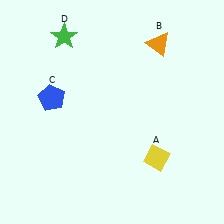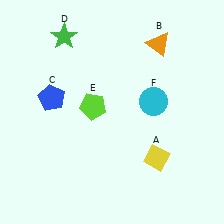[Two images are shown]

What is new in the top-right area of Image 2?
A cyan circle (F) was added in the top-right area of Image 2.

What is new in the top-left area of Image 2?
A lime pentagon (E) was added in the top-left area of Image 2.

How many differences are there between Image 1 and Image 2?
There are 2 differences between the two images.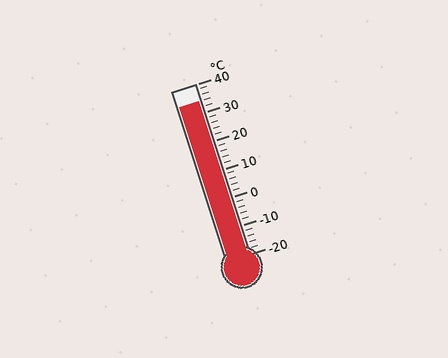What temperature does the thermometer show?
The thermometer shows approximately 34°C.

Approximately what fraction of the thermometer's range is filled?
The thermometer is filled to approximately 90% of its range.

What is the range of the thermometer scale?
The thermometer scale ranges from -20°C to 40°C.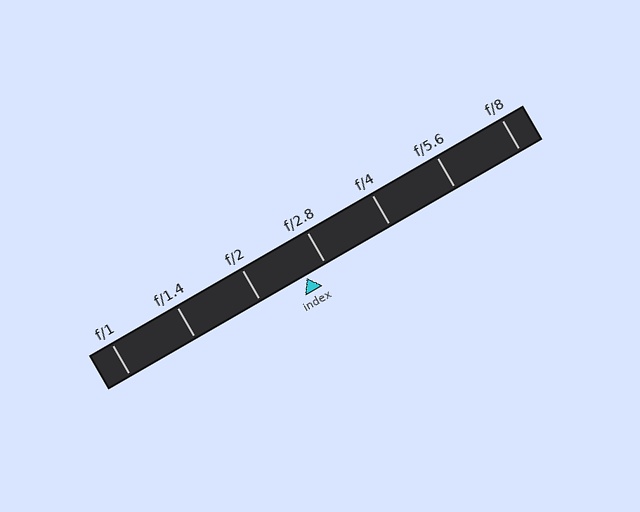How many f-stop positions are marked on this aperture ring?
There are 7 f-stop positions marked.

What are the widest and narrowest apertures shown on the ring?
The widest aperture shown is f/1 and the narrowest is f/8.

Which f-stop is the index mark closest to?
The index mark is closest to f/2.8.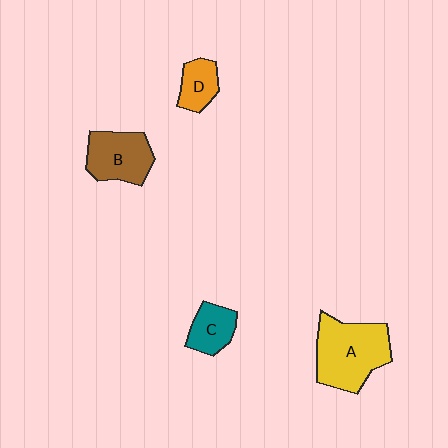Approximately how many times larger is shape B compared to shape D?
Approximately 1.8 times.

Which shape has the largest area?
Shape A (yellow).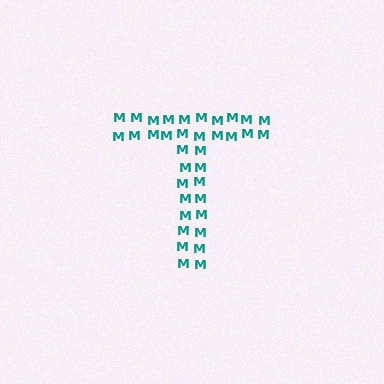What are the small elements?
The small elements are letter M's.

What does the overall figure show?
The overall figure shows the letter T.